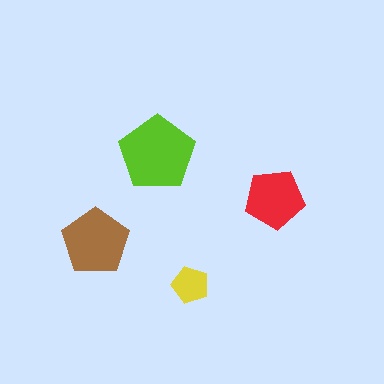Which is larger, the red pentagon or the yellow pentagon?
The red one.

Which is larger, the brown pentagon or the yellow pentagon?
The brown one.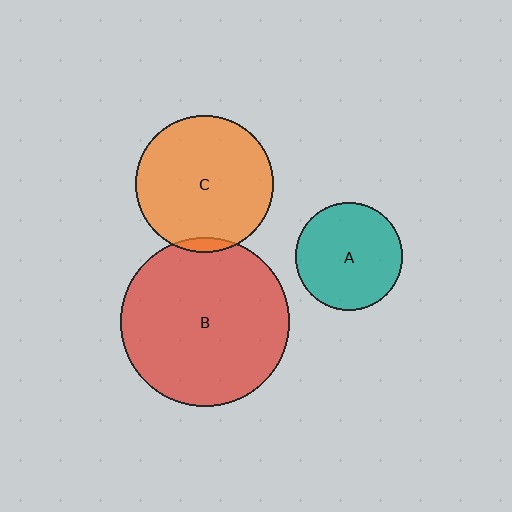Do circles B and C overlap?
Yes.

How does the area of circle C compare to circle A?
Approximately 1.6 times.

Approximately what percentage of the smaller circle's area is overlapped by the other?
Approximately 5%.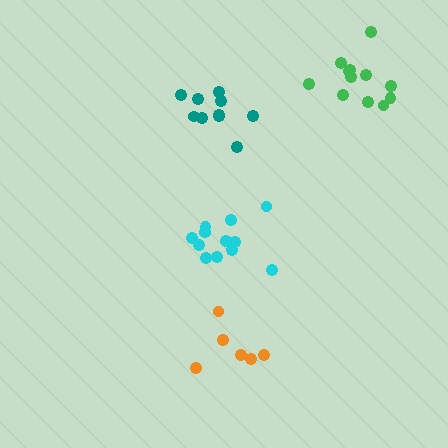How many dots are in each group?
Group 1: 10 dots, Group 2: 6 dots, Group 3: 12 dots, Group 4: 12 dots (40 total).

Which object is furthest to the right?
The green cluster is rightmost.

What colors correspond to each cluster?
The clusters are colored: teal, orange, green, cyan.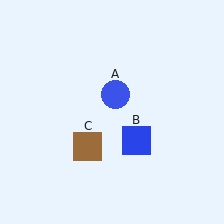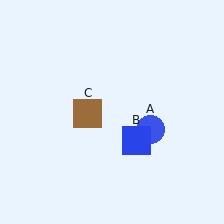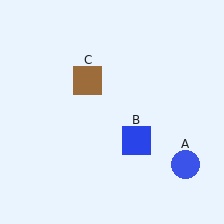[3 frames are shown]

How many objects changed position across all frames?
2 objects changed position: blue circle (object A), brown square (object C).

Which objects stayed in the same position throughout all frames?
Blue square (object B) remained stationary.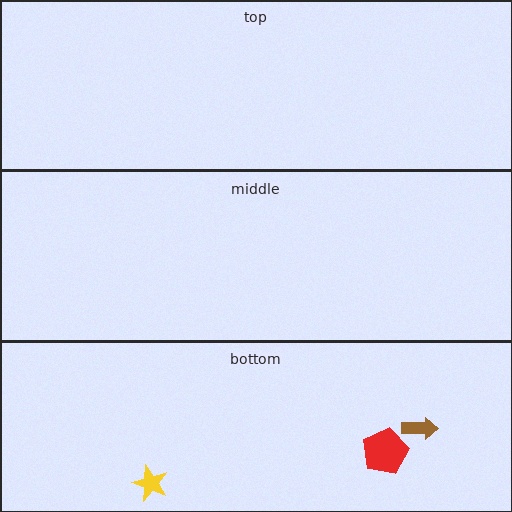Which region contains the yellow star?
The bottom region.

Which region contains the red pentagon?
The bottom region.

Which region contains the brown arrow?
The bottom region.